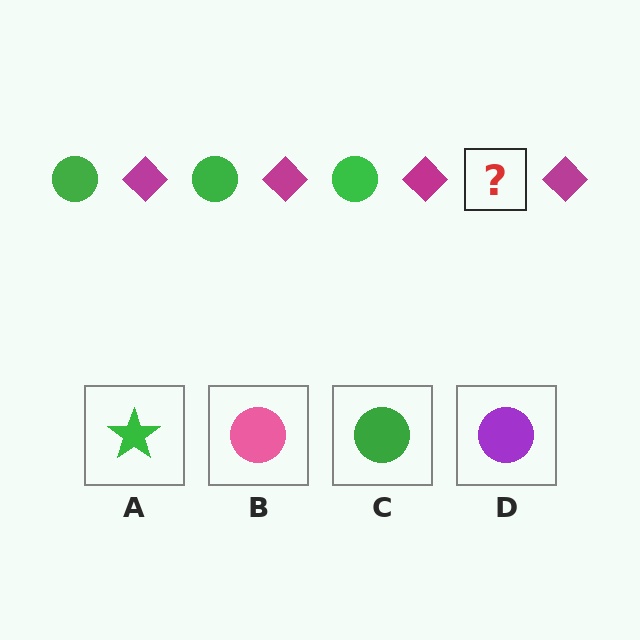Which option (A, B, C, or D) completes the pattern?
C.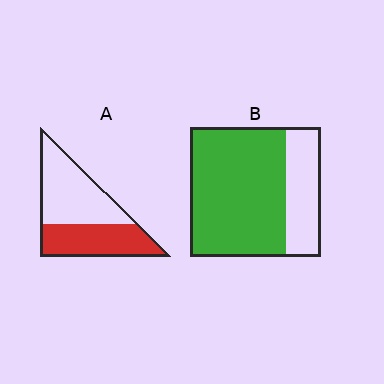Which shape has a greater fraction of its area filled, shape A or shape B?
Shape B.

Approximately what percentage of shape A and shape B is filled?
A is approximately 45% and B is approximately 75%.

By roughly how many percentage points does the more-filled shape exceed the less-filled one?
By roughly 30 percentage points (B over A).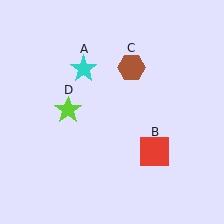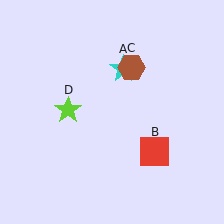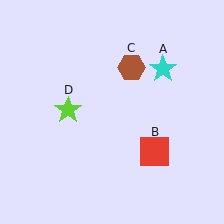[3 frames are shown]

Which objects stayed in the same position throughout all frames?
Red square (object B) and brown hexagon (object C) and lime star (object D) remained stationary.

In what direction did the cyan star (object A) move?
The cyan star (object A) moved right.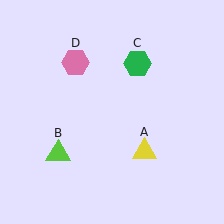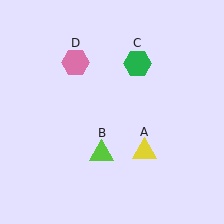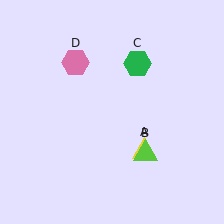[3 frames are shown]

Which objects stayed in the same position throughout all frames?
Yellow triangle (object A) and green hexagon (object C) and pink hexagon (object D) remained stationary.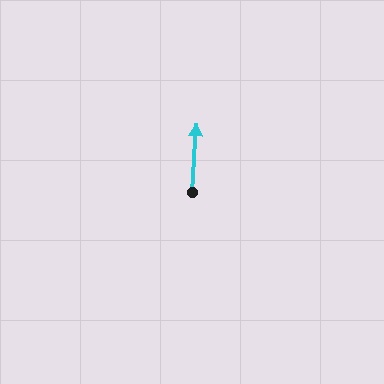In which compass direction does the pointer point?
North.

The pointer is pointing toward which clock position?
Roughly 12 o'clock.